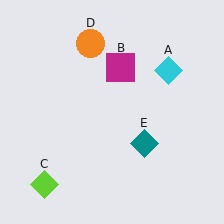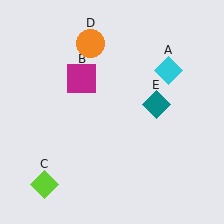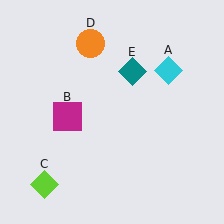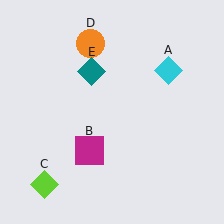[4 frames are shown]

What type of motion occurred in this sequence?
The magenta square (object B), teal diamond (object E) rotated counterclockwise around the center of the scene.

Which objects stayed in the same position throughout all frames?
Cyan diamond (object A) and lime diamond (object C) and orange circle (object D) remained stationary.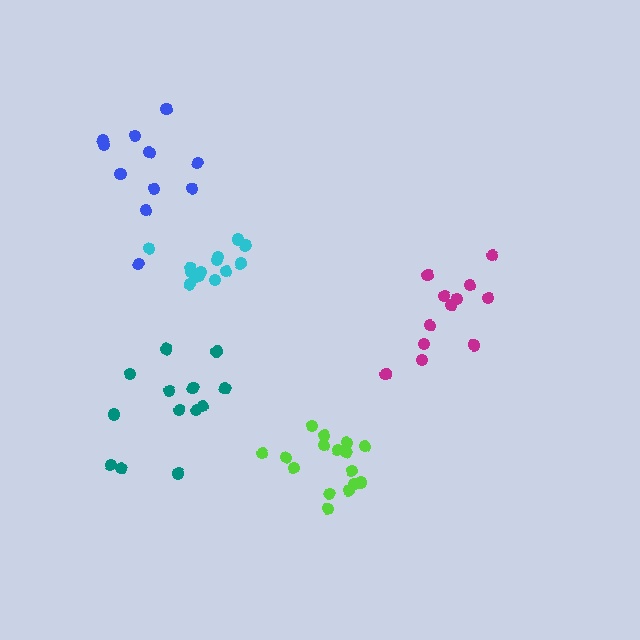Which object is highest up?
The blue cluster is topmost.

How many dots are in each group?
Group 1: 13 dots, Group 2: 14 dots, Group 3: 16 dots, Group 4: 11 dots, Group 5: 12 dots (66 total).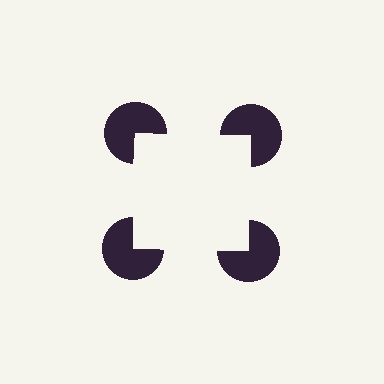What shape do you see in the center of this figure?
An illusory square — its edges are inferred from the aligned wedge cuts in the pac-man discs, not physically drawn.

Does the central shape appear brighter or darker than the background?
It typically appears slightly brighter than the background, even though no actual brightness change is drawn.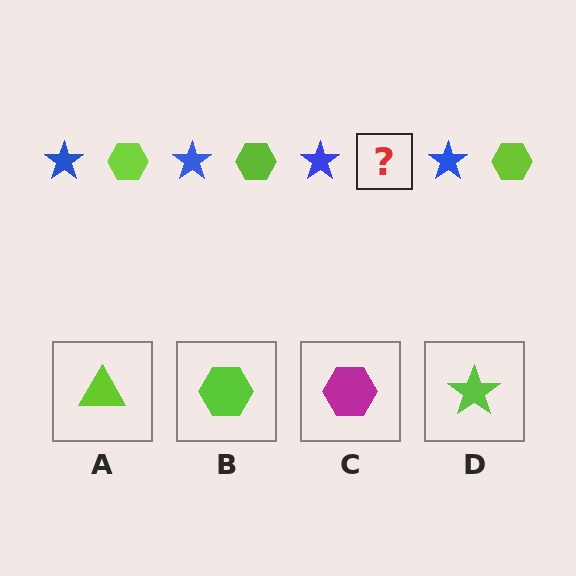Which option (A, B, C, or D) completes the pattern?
B.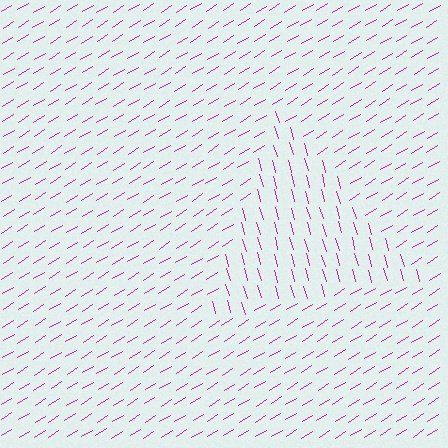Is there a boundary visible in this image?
Yes, there is a texture boundary formed by a change in line orientation.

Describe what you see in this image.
The image is filled with small magenta line segments. A triangle region in the image has lines oriented differently from the surrounding lines, creating a visible texture boundary.